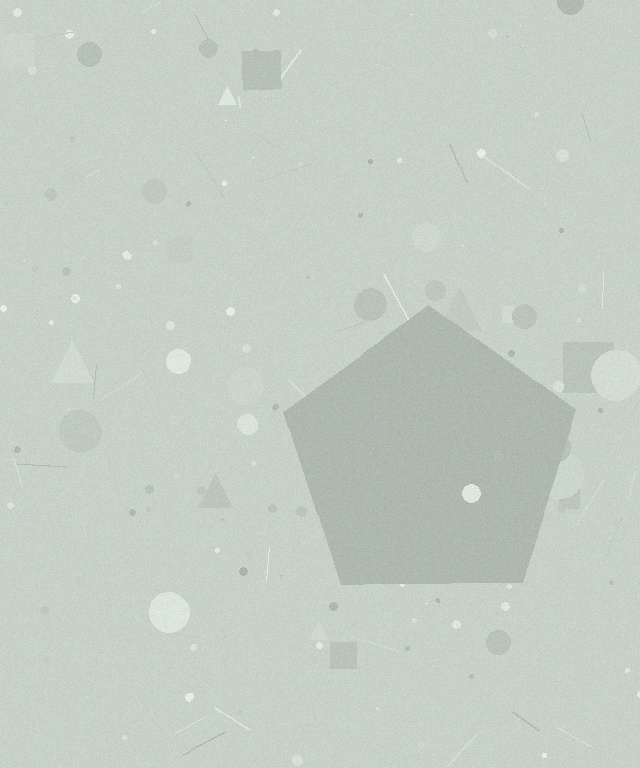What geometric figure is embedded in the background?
A pentagon is embedded in the background.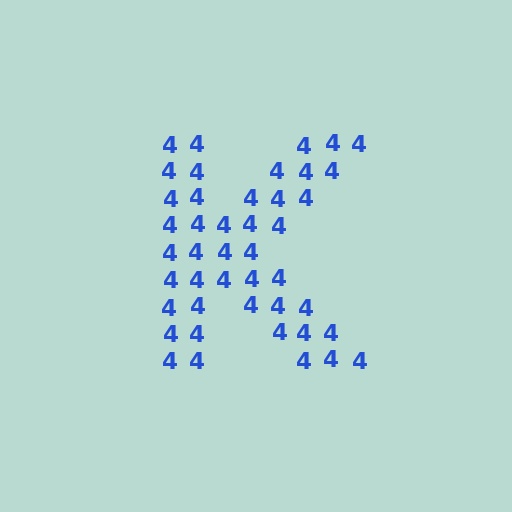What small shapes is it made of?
It is made of small digit 4's.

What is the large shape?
The large shape is the letter K.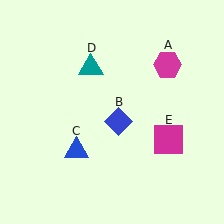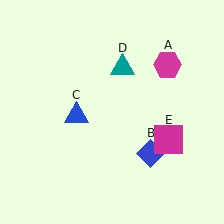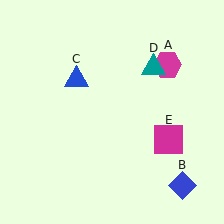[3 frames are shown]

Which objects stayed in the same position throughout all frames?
Magenta hexagon (object A) and magenta square (object E) remained stationary.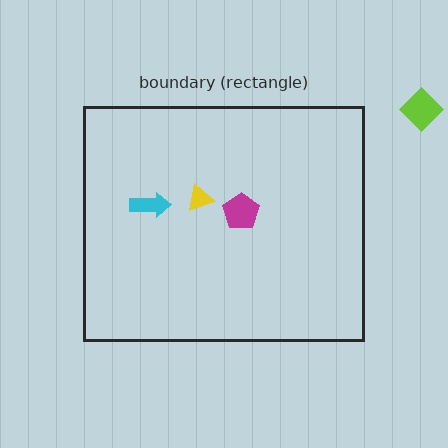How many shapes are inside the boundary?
3 inside, 1 outside.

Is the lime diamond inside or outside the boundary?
Outside.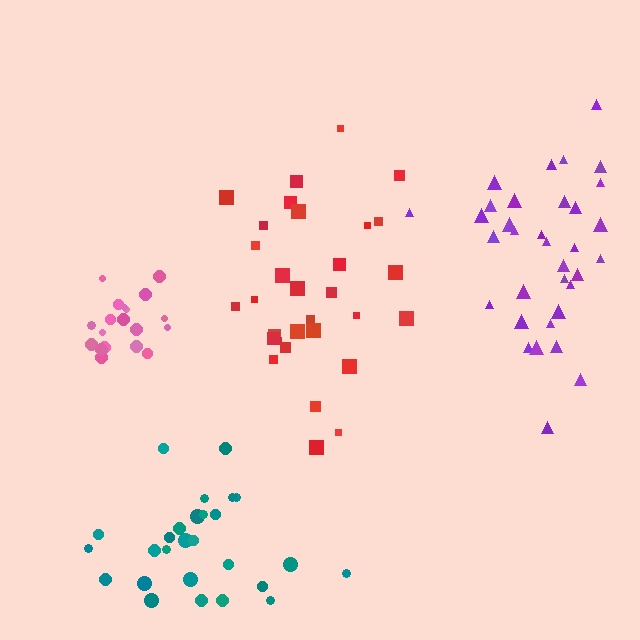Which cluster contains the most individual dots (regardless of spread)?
Purple (34).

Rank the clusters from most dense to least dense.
pink, purple, teal, red.